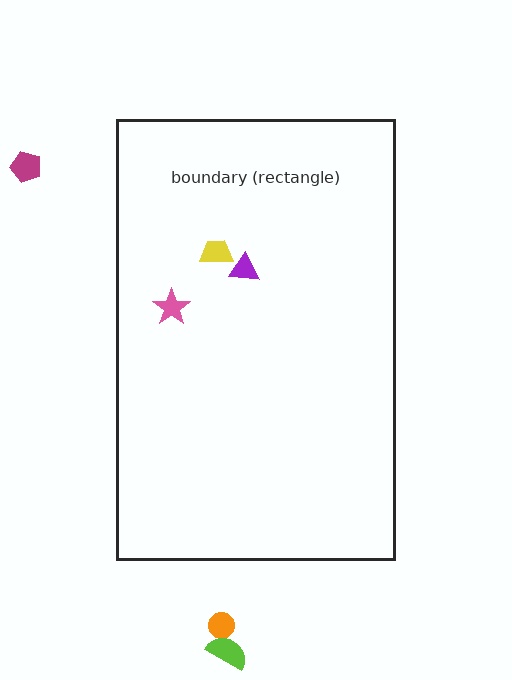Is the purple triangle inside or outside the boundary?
Inside.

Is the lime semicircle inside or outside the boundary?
Outside.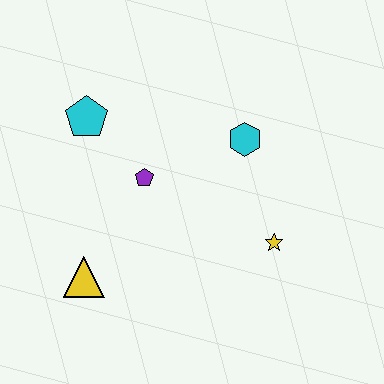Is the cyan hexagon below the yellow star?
No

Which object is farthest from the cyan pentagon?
The yellow star is farthest from the cyan pentagon.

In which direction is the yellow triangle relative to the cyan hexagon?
The yellow triangle is to the left of the cyan hexagon.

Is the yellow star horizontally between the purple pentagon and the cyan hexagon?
No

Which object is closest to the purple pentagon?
The cyan pentagon is closest to the purple pentagon.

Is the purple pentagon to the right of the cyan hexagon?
No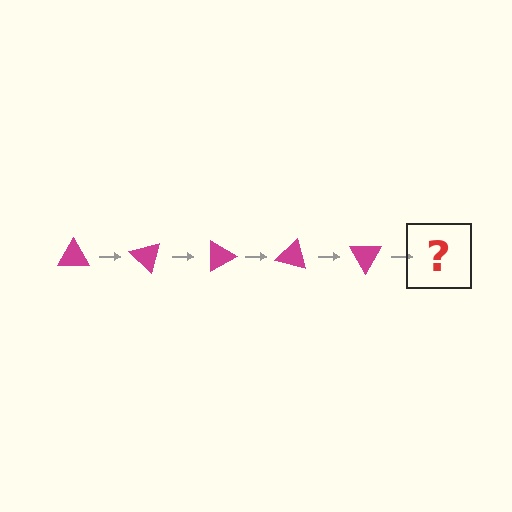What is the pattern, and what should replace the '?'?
The pattern is that the triangle rotates 45 degrees each step. The '?' should be a magenta triangle rotated 225 degrees.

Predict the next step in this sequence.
The next step is a magenta triangle rotated 225 degrees.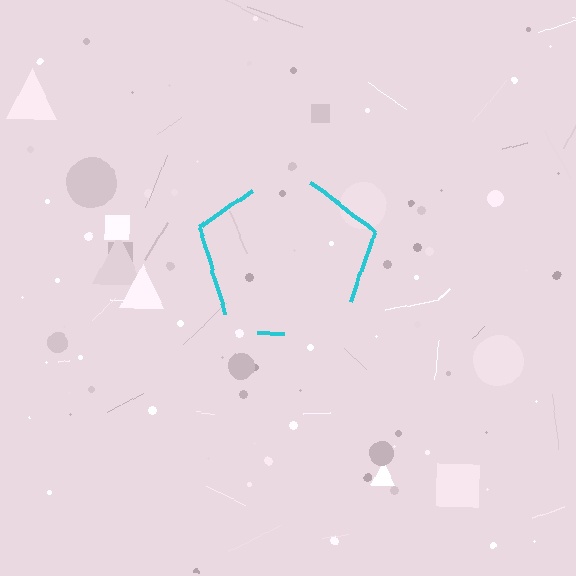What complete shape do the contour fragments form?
The contour fragments form a pentagon.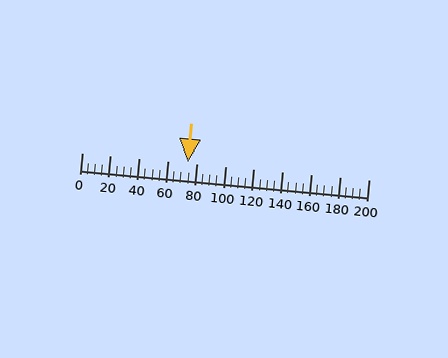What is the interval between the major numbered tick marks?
The major tick marks are spaced 20 units apart.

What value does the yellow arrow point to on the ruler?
The yellow arrow points to approximately 74.